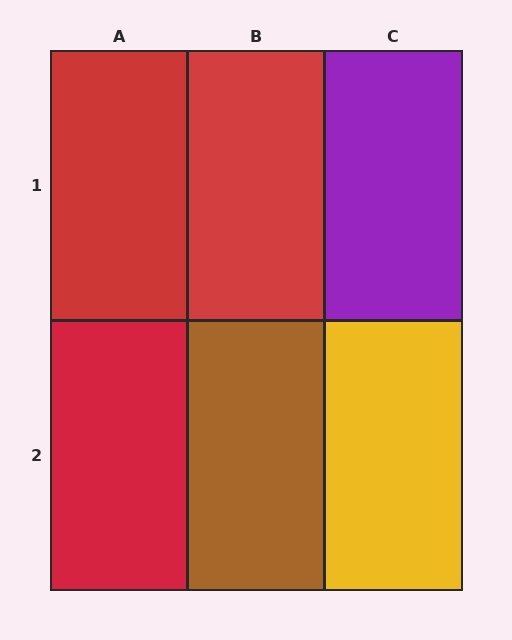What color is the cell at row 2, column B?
Brown.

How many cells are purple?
1 cell is purple.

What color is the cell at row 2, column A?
Red.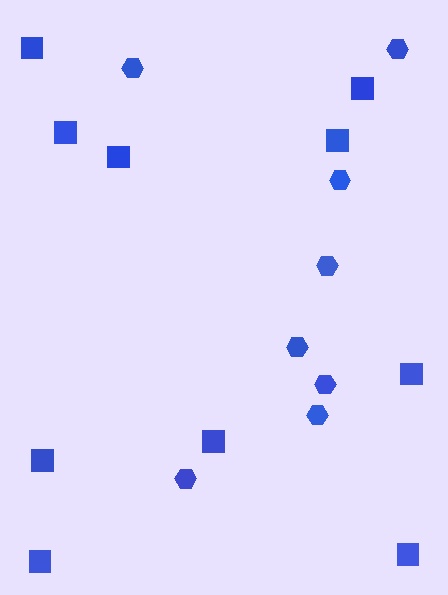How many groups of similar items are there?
There are 2 groups: one group of squares (10) and one group of hexagons (8).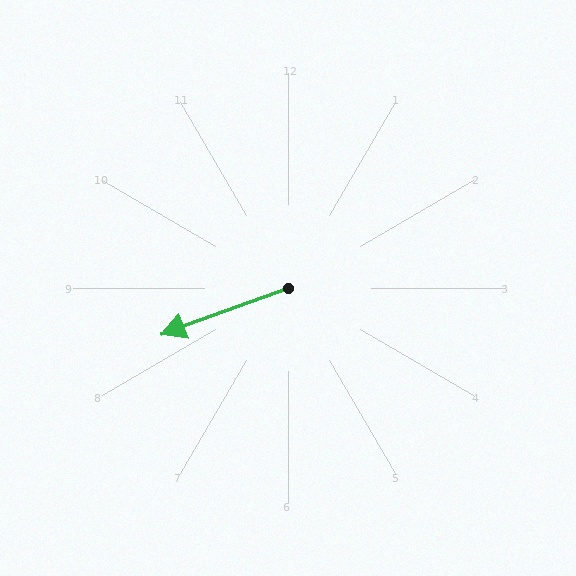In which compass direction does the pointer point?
West.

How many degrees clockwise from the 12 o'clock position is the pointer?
Approximately 250 degrees.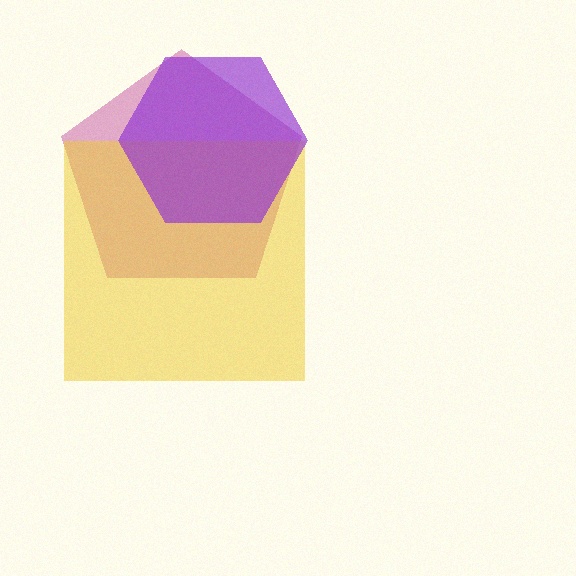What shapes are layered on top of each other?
The layered shapes are: a magenta pentagon, a yellow square, a purple hexagon.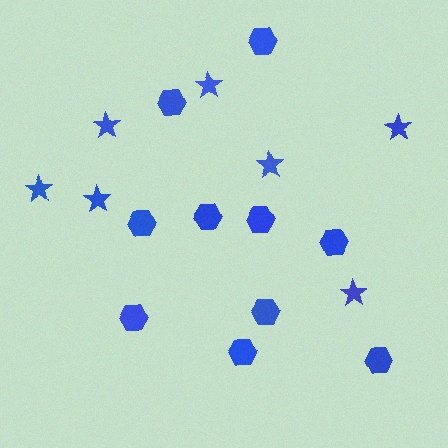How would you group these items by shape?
There are 2 groups: one group of hexagons (10) and one group of stars (7).